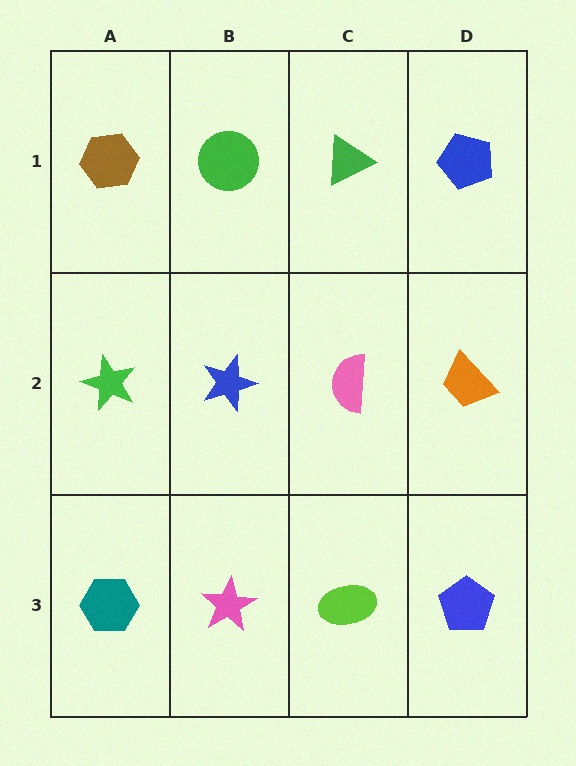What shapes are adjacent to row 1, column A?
A green star (row 2, column A), a green circle (row 1, column B).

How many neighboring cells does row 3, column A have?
2.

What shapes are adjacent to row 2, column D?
A blue pentagon (row 1, column D), a blue pentagon (row 3, column D), a pink semicircle (row 2, column C).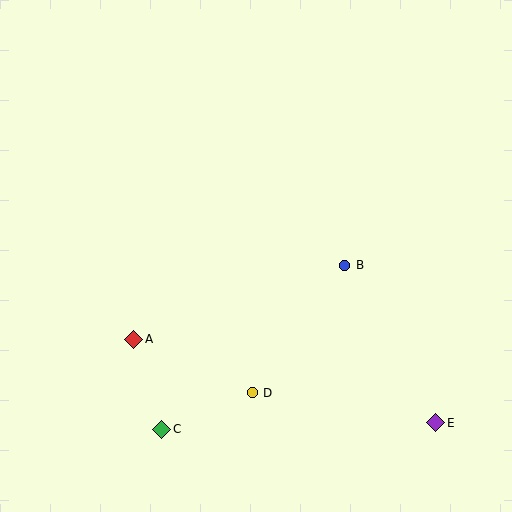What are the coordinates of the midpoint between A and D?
The midpoint between A and D is at (193, 366).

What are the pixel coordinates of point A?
Point A is at (134, 339).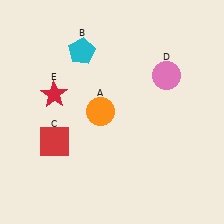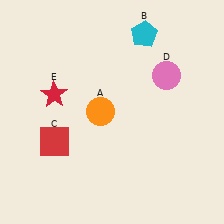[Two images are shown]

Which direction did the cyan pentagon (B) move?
The cyan pentagon (B) moved right.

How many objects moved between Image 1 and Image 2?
1 object moved between the two images.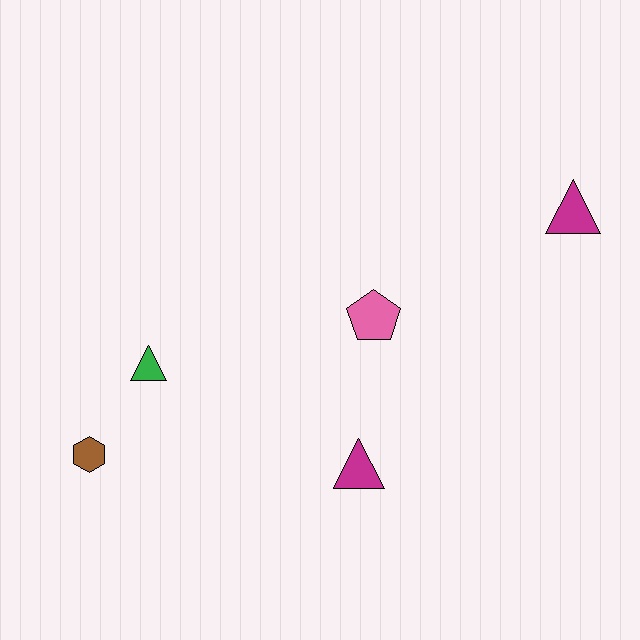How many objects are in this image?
There are 5 objects.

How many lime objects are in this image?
There are no lime objects.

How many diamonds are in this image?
There are no diamonds.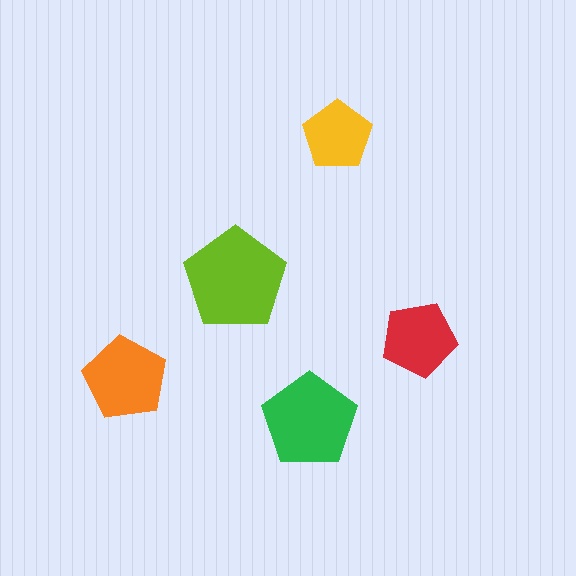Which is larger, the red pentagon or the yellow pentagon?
The red one.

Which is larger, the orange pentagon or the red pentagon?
The orange one.